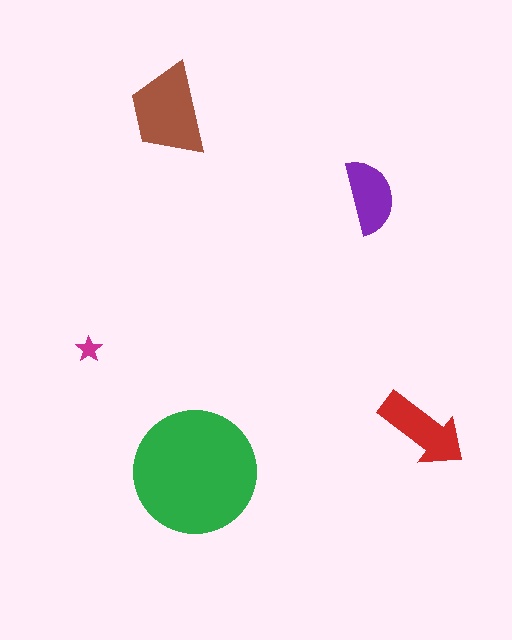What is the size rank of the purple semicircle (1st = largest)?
4th.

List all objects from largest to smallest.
The green circle, the brown trapezoid, the red arrow, the purple semicircle, the magenta star.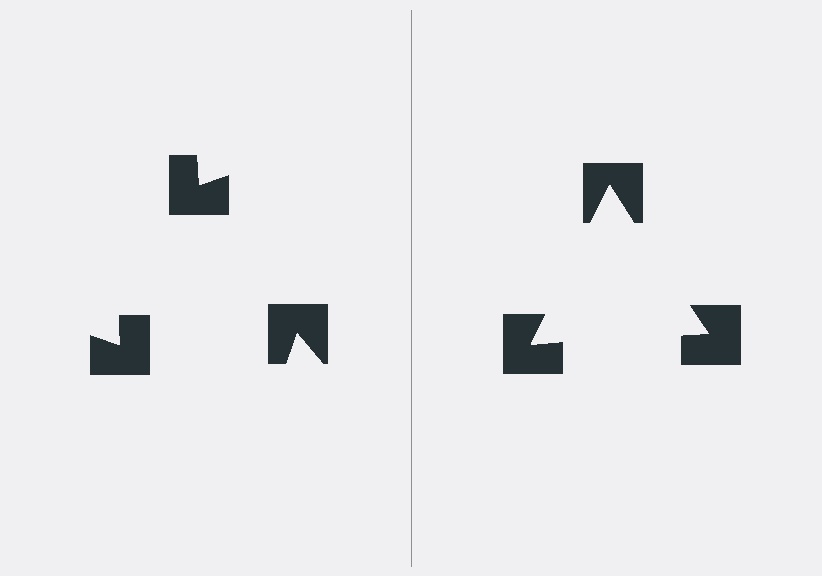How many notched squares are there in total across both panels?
6 — 3 on each side.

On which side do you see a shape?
An illusory triangle appears on the right side. On the left side the wedge cuts are rotated, so no coherent shape forms.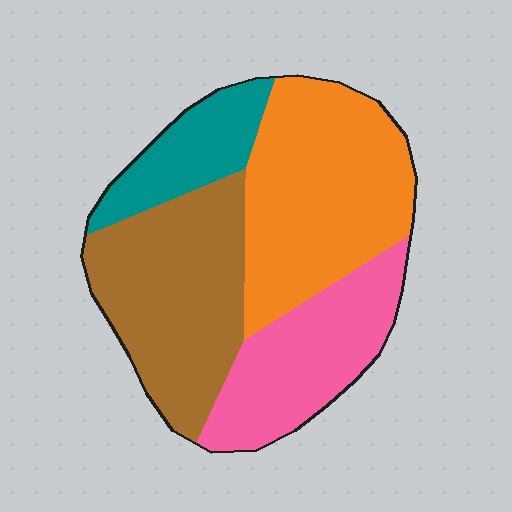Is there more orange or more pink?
Orange.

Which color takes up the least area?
Teal, at roughly 15%.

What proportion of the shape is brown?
Brown takes up between a quarter and a half of the shape.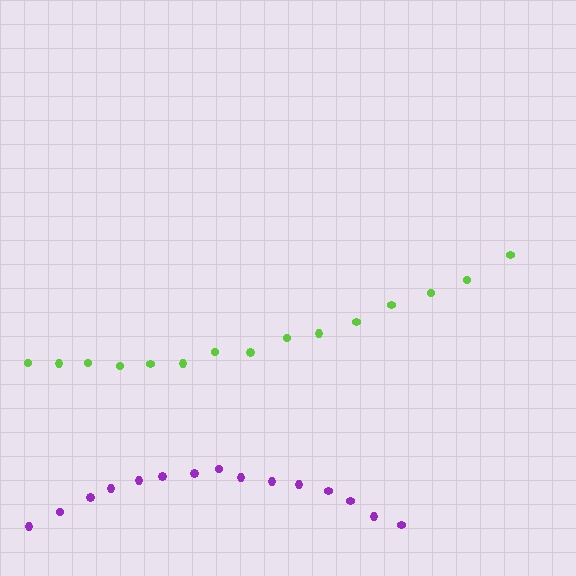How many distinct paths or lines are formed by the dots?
There are 2 distinct paths.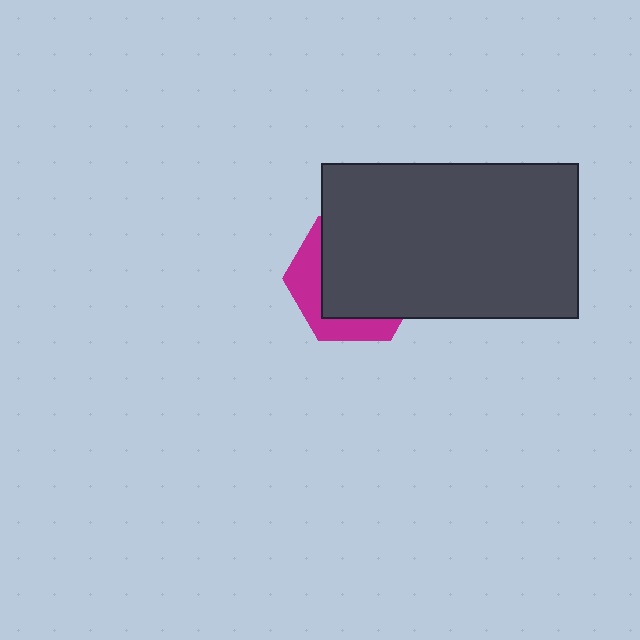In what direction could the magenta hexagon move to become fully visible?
The magenta hexagon could move toward the lower-left. That would shift it out from behind the dark gray rectangle entirely.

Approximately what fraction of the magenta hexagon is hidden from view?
Roughly 68% of the magenta hexagon is hidden behind the dark gray rectangle.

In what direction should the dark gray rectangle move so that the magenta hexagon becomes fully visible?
The dark gray rectangle should move toward the upper-right. That is the shortest direction to clear the overlap and leave the magenta hexagon fully visible.